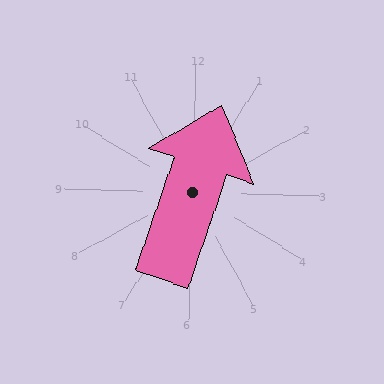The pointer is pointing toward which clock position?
Roughly 1 o'clock.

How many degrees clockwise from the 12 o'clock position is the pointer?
Approximately 17 degrees.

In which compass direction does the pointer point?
North.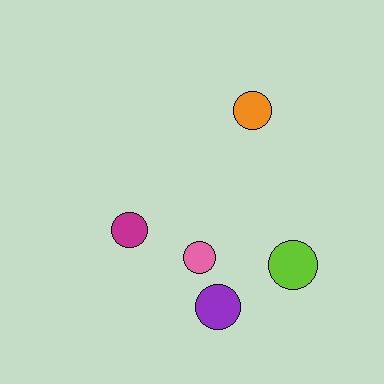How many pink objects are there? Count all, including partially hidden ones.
There is 1 pink object.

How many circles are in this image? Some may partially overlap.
There are 5 circles.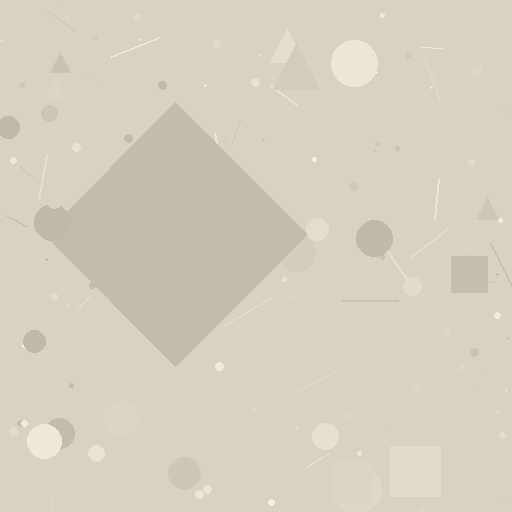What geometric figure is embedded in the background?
A diamond is embedded in the background.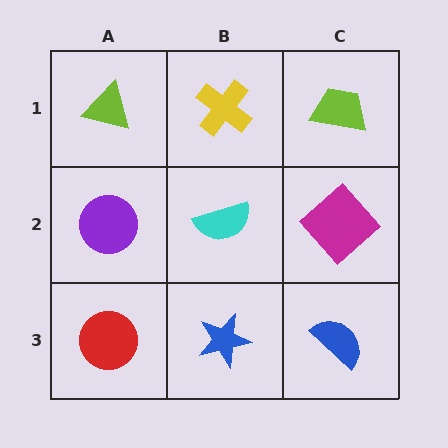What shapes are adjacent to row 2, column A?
A lime triangle (row 1, column A), a red circle (row 3, column A), a cyan semicircle (row 2, column B).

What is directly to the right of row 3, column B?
A blue semicircle.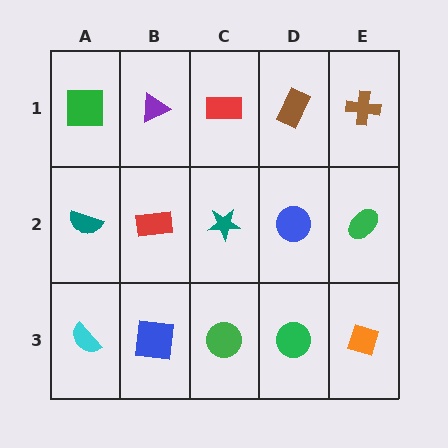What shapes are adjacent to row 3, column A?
A teal semicircle (row 2, column A), a blue square (row 3, column B).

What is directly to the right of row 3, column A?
A blue square.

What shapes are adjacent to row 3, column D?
A blue circle (row 2, column D), a green circle (row 3, column C), an orange diamond (row 3, column E).